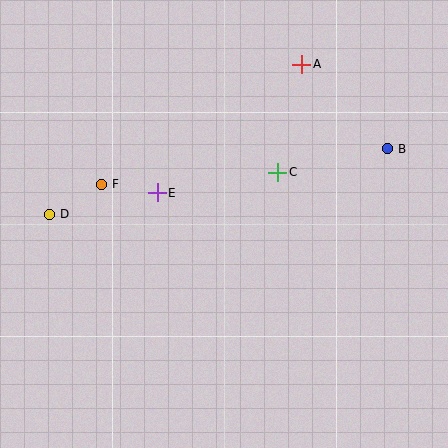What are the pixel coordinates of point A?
Point A is at (302, 64).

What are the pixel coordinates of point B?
Point B is at (387, 149).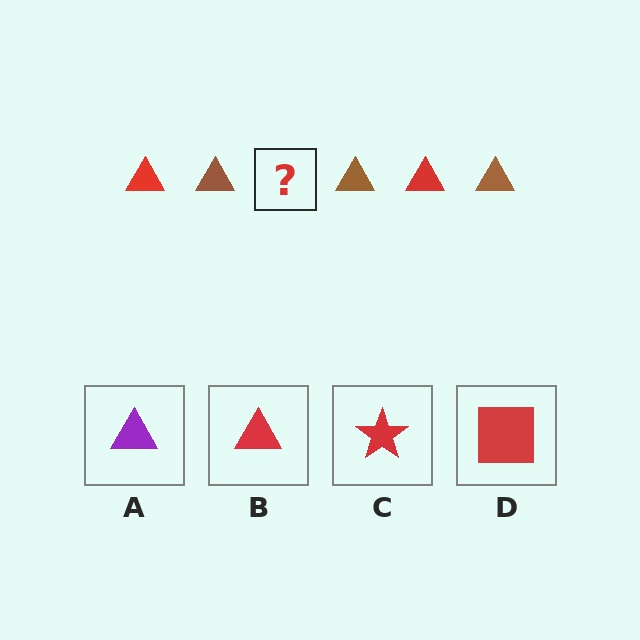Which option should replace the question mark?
Option B.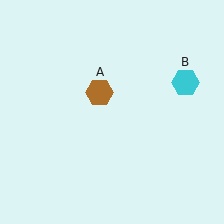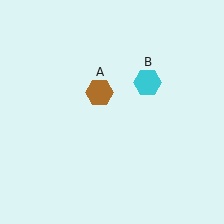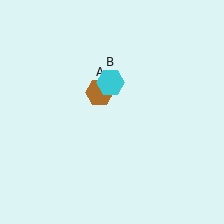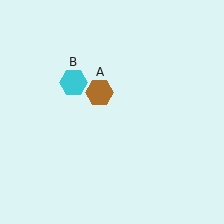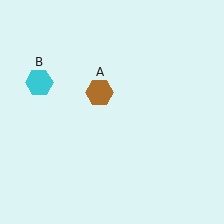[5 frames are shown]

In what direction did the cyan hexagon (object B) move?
The cyan hexagon (object B) moved left.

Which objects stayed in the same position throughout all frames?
Brown hexagon (object A) remained stationary.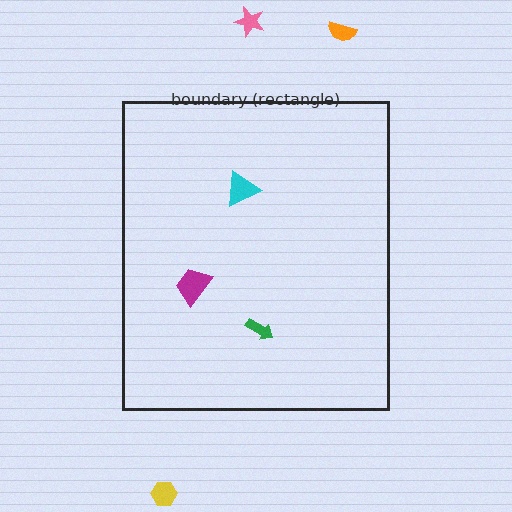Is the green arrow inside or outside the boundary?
Inside.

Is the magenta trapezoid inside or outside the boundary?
Inside.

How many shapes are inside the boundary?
3 inside, 3 outside.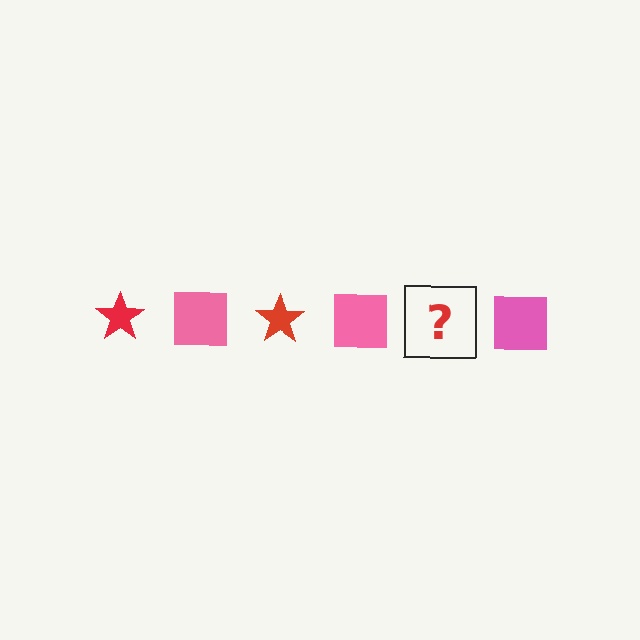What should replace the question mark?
The question mark should be replaced with a red star.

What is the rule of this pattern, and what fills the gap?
The rule is that the pattern alternates between red star and pink square. The gap should be filled with a red star.